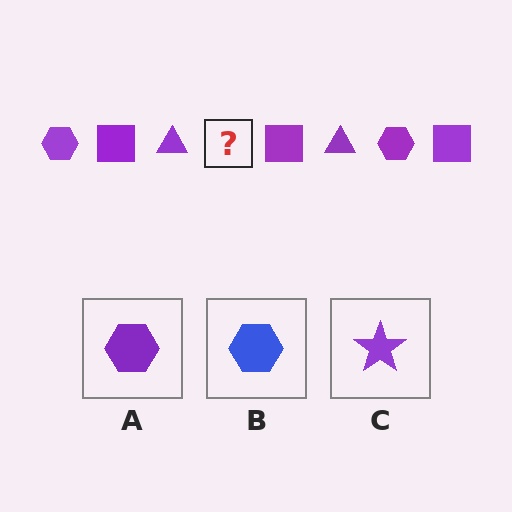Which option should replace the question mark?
Option A.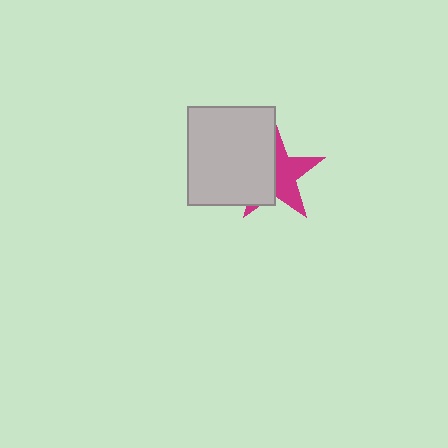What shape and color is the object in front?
The object in front is a light gray rectangle.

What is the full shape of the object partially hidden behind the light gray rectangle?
The partially hidden object is a magenta star.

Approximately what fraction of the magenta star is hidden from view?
Roughly 49% of the magenta star is hidden behind the light gray rectangle.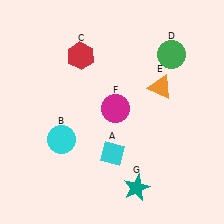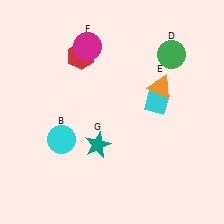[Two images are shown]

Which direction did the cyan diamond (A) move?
The cyan diamond (A) moved up.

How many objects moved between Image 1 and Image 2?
3 objects moved between the two images.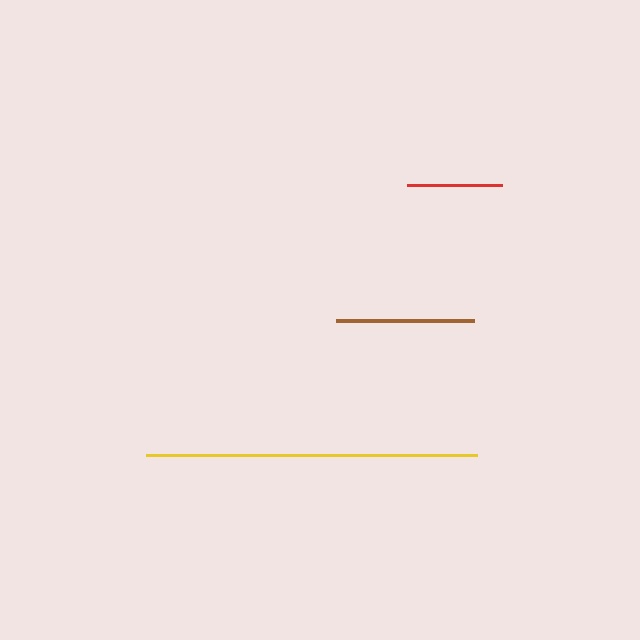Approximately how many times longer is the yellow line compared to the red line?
The yellow line is approximately 3.5 times the length of the red line.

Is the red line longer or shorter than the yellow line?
The yellow line is longer than the red line.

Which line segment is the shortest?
The red line is the shortest at approximately 95 pixels.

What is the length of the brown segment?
The brown segment is approximately 137 pixels long.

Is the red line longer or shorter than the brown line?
The brown line is longer than the red line.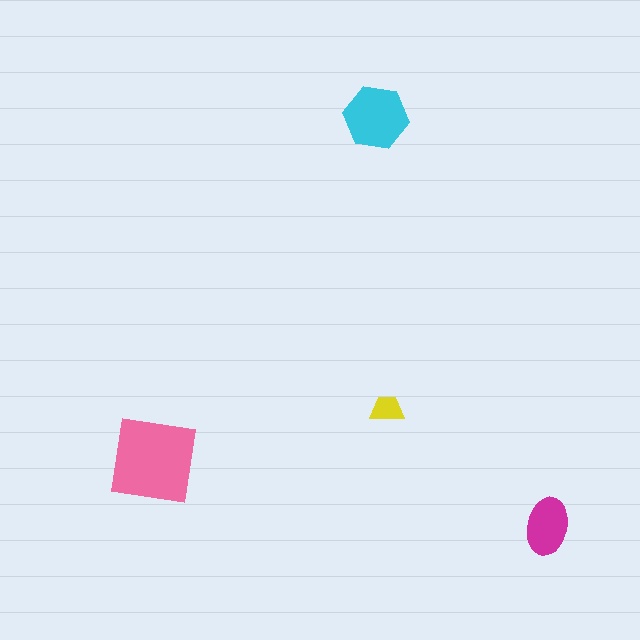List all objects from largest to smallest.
The pink square, the cyan hexagon, the magenta ellipse, the yellow trapezoid.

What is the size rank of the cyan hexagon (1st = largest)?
2nd.